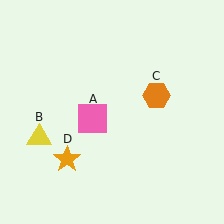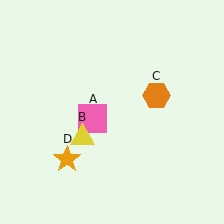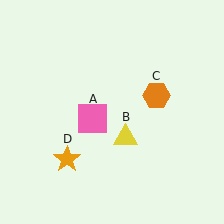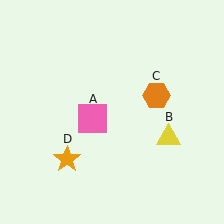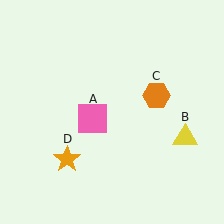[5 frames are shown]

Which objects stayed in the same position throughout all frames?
Pink square (object A) and orange hexagon (object C) and orange star (object D) remained stationary.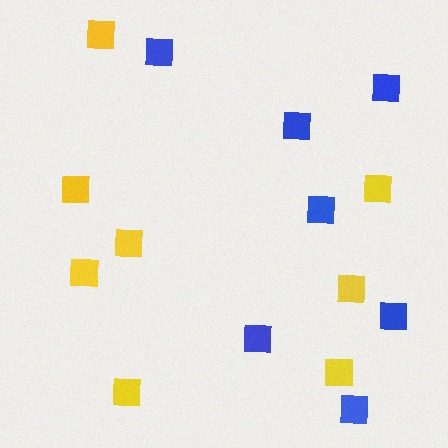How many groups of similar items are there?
There are 2 groups: one group of blue squares (7) and one group of yellow squares (8).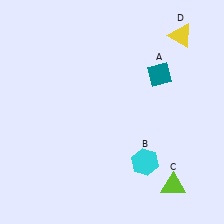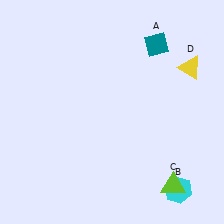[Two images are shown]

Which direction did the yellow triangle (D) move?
The yellow triangle (D) moved down.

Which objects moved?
The objects that moved are: the teal diamond (A), the cyan hexagon (B), the yellow triangle (D).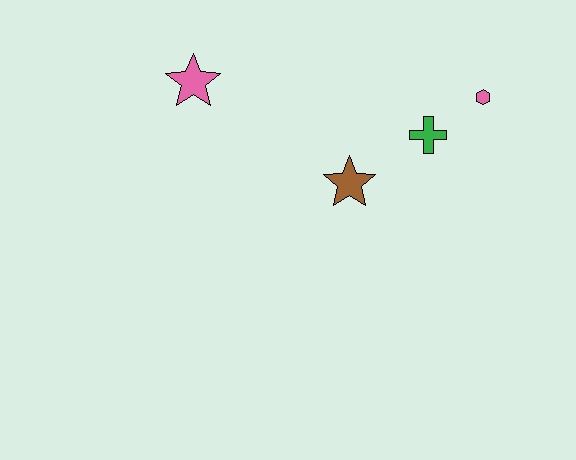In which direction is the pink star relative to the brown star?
The pink star is to the left of the brown star.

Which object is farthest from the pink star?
The pink hexagon is farthest from the pink star.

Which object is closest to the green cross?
The pink hexagon is closest to the green cross.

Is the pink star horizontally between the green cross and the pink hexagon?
No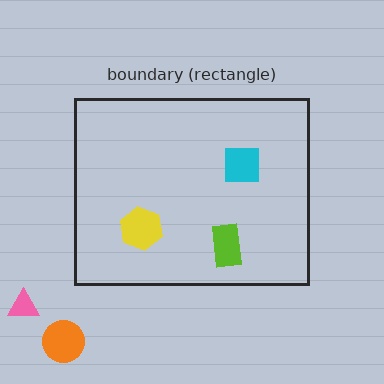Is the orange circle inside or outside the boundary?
Outside.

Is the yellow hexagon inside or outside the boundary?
Inside.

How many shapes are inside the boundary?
3 inside, 2 outside.